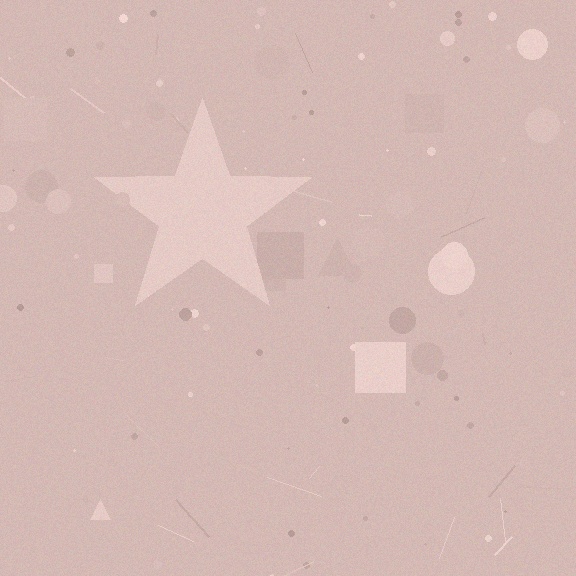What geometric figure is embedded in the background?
A star is embedded in the background.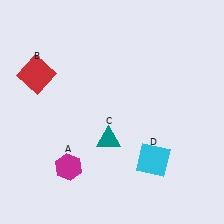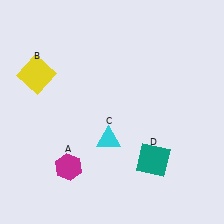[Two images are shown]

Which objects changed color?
B changed from red to yellow. C changed from teal to cyan. D changed from cyan to teal.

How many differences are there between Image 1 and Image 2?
There are 3 differences between the two images.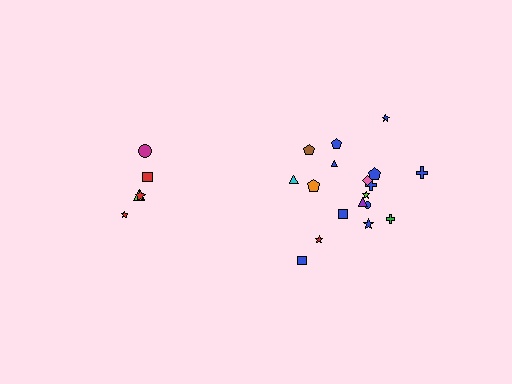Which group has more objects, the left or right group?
The right group.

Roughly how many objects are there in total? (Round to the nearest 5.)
Roughly 25 objects in total.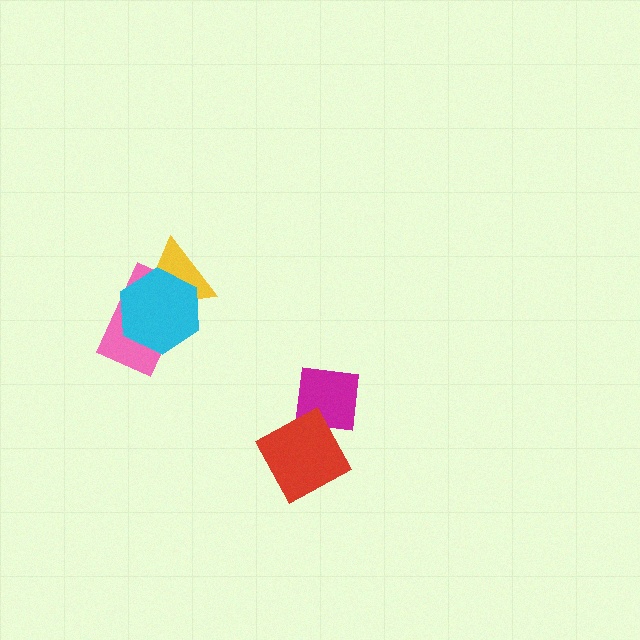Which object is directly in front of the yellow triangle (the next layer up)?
The pink rectangle is directly in front of the yellow triangle.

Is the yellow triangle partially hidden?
Yes, it is partially covered by another shape.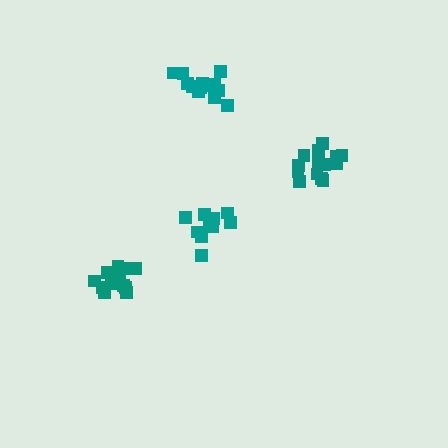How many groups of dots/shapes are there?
There are 4 groups.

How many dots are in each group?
Group 1: 14 dots, Group 2: 10 dots, Group 3: 13 dots, Group 4: 14 dots (51 total).